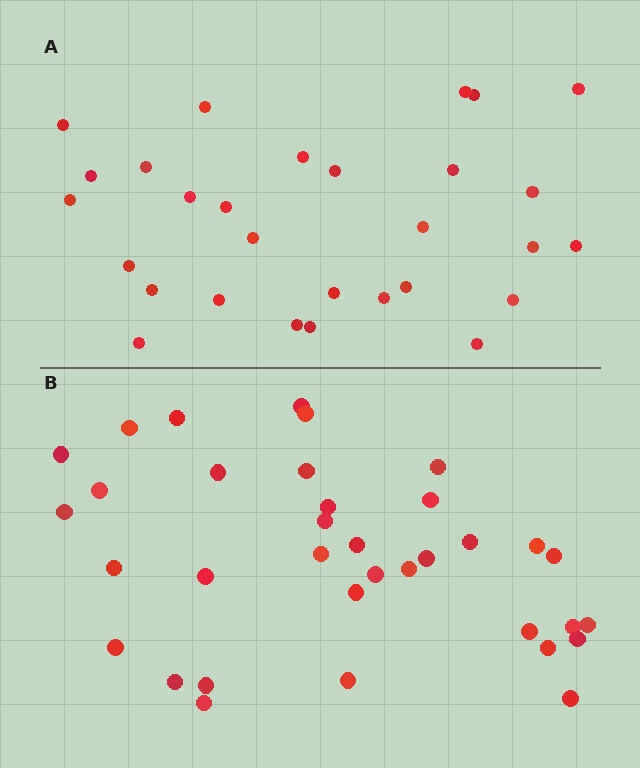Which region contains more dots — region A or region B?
Region B (the bottom region) has more dots.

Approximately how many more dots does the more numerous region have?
Region B has about 6 more dots than region A.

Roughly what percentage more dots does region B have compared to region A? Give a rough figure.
About 20% more.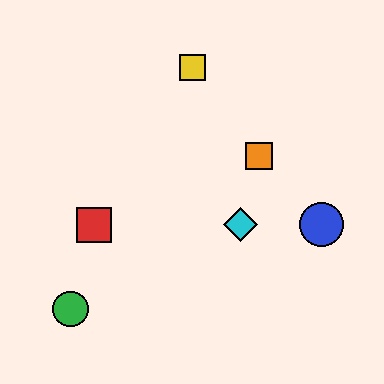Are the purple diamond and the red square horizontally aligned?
Yes, both are at y≈225.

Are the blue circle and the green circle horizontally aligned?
No, the blue circle is at y≈225 and the green circle is at y≈309.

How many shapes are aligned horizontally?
4 shapes (the red square, the blue circle, the purple diamond, the cyan diamond) are aligned horizontally.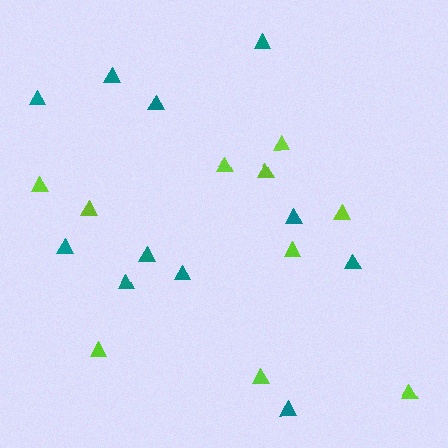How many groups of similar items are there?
There are 2 groups: one group of lime triangles (10) and one group of teal triangles (11).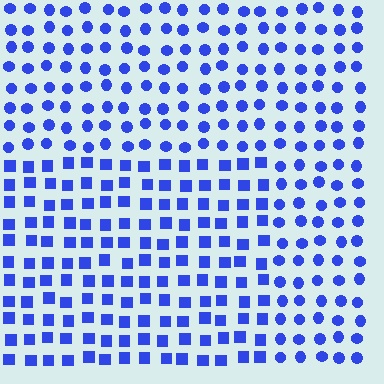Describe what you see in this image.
The image is filled with small blue elements arranged in a uniform grid. A rectangle-shaped region contains squares, while the surrounding area contains circles. The boundary is defined purely by the change in element shape.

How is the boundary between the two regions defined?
The boundary is defined by a change in element shape: squares inside vs. circles outside. All elements share the same color and spacing.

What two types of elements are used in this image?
The image uses squares inside the rectangle region and circles outside it.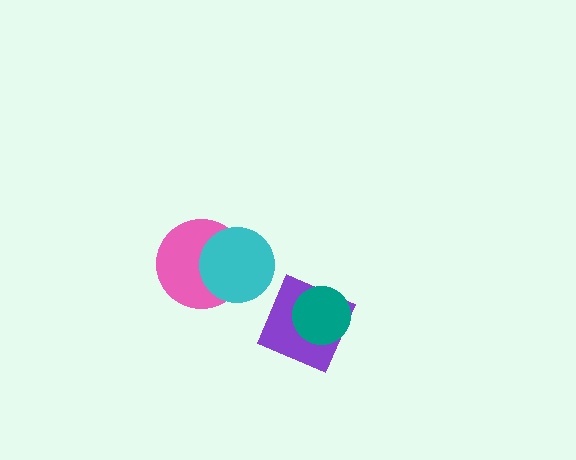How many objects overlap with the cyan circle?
1 object overlaps with the cyan circle.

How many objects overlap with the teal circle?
1 object overlaps with the teal circle.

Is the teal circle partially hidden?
No, no other shape covers it.